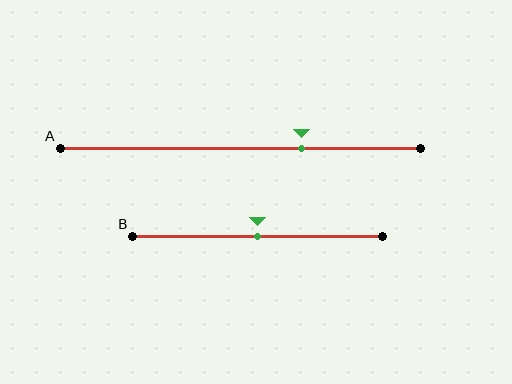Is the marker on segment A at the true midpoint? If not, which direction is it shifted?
No, the marker on segment A is shifted to the right by about 17% of the segment length.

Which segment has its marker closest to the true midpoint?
Segment B has its marker closest to the true midpoint.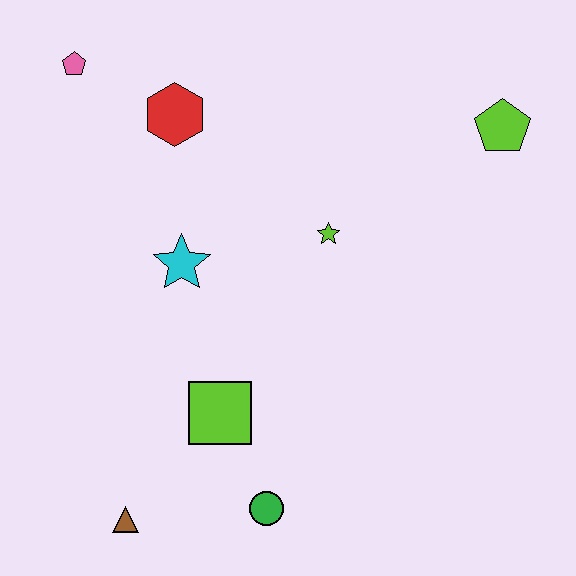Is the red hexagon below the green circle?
No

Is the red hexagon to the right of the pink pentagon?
Yes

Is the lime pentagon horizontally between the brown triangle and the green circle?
No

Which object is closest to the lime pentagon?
The lime star is closest to the lime pentagon.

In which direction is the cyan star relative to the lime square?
The cyan star is above the lime square.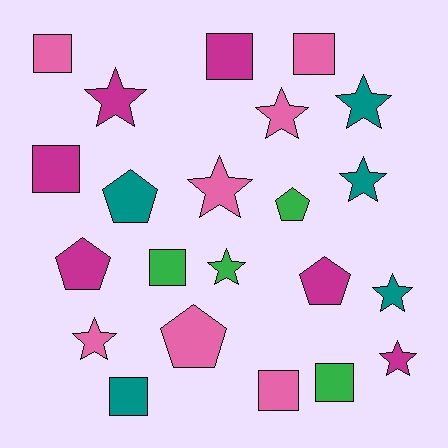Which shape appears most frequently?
Star, with 9 objects.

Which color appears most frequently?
Pink, with 7 objects.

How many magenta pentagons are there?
There are 2 magenta pentagons.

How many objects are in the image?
There are 22 objects.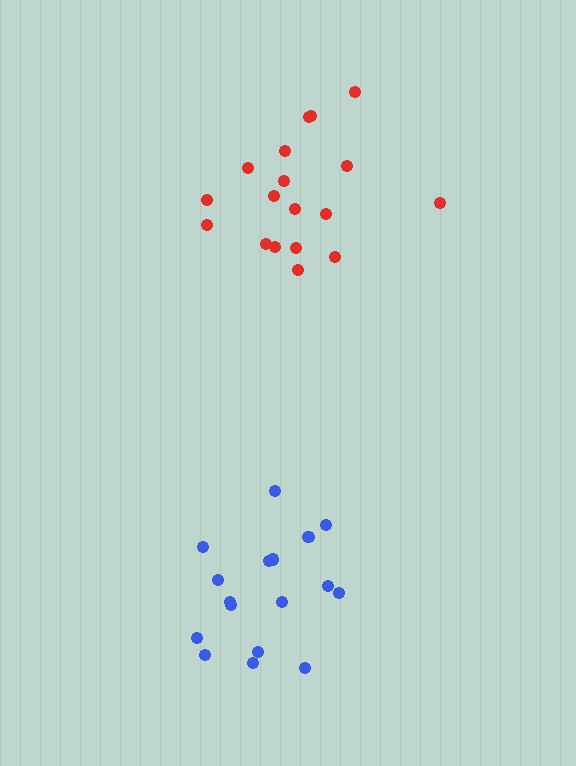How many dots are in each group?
Group 1: 17 dots, Group 2: 18 dots (35 total).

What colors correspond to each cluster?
The clusters are colored: blue, red.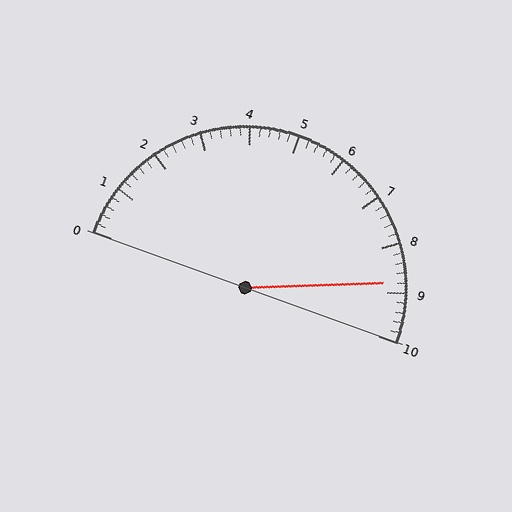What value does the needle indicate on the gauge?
The needle indicates approximately 8.8.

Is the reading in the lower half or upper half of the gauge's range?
The reading is in the upper half of the range (0 to 10).